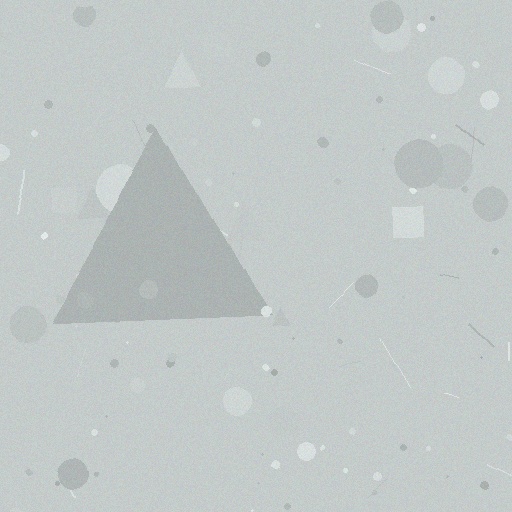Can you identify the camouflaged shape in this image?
The camouflaged shape is a triangle.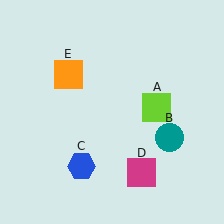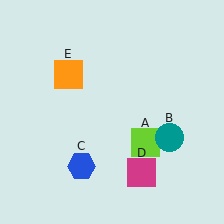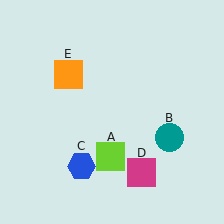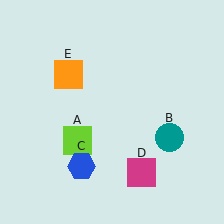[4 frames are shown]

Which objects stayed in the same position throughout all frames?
Teal circle (object B) and blue hexagon (object C) and magenta square (object D) and orange square (object E) remained stationary.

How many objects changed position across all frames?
1 object changed position: lime square (object A).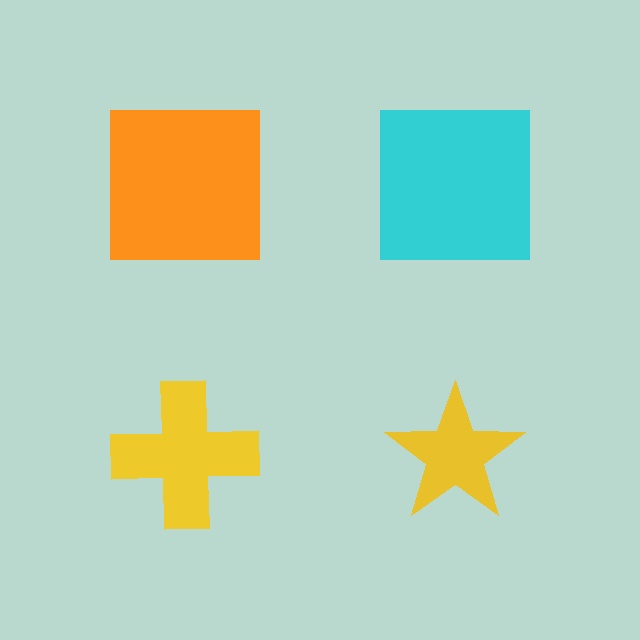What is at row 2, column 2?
A yellow star.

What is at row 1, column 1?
An orange square.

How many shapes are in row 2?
2 shapes.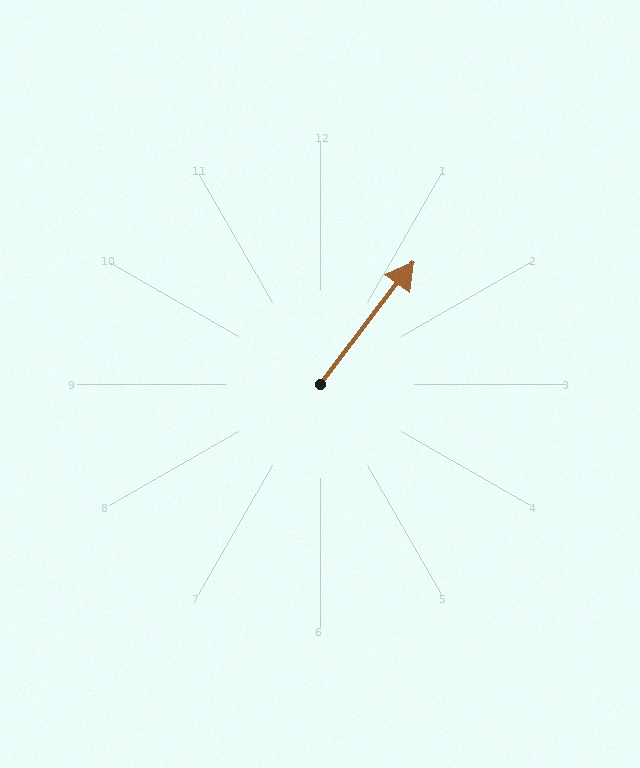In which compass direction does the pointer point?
Northeast.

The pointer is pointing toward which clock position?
Roughly 1 o'clock.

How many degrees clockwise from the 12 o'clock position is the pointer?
Approximately 37 degrees.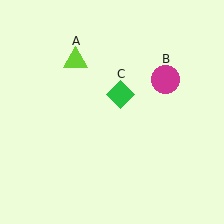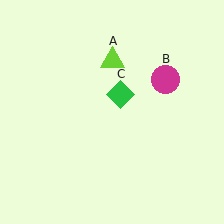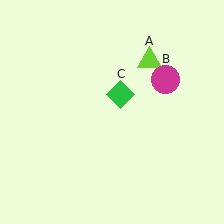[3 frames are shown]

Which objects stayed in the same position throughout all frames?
Magenta circle (object B) and green diamond (object C) remained stationary.